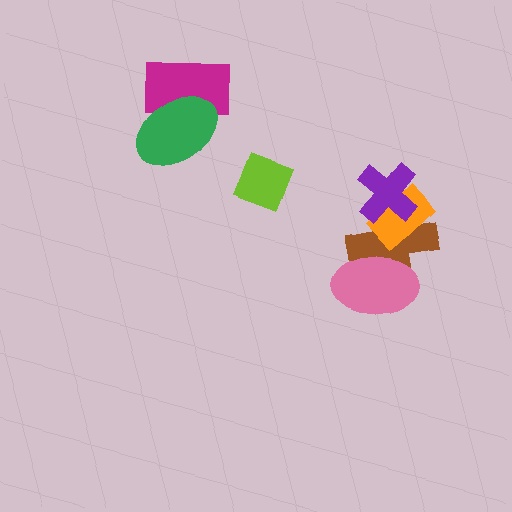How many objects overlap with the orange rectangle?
2 objects overlap with the orange rectangle.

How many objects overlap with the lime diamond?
0 objects overlap with the lime diamond.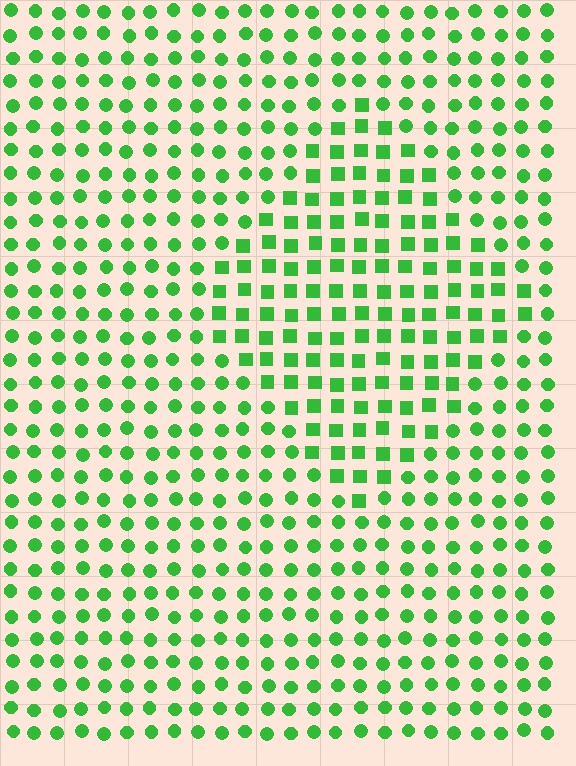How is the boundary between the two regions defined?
The boundary is defined by a change in element shape: squares inside vs. circles outside. All elements share the same color and spacing.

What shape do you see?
I see a diamond.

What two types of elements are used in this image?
The image uses squares inside the diamond region and circles outside it.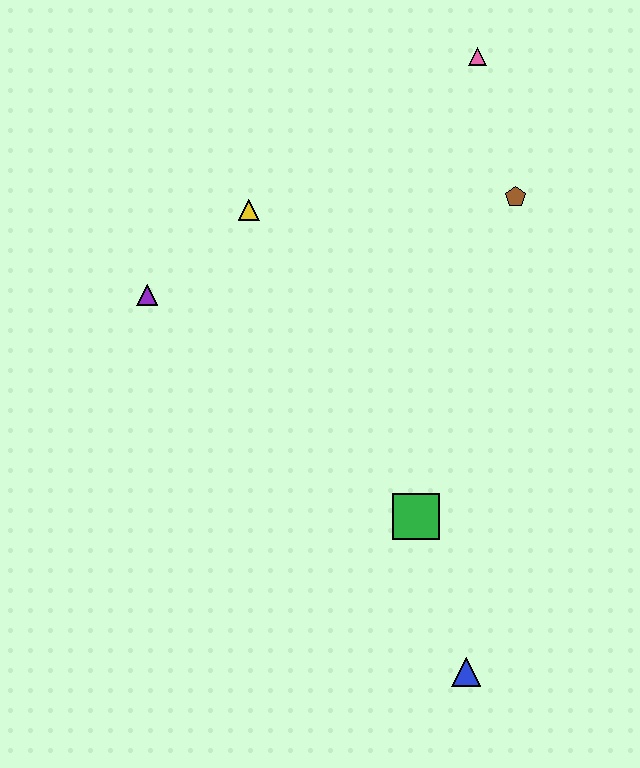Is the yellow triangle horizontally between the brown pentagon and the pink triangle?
No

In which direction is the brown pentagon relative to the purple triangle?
The brown pentagon is to the right of the purple triangle.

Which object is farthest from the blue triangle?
The pink triangle is farthest from the blue triangle.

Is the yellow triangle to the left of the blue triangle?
Yes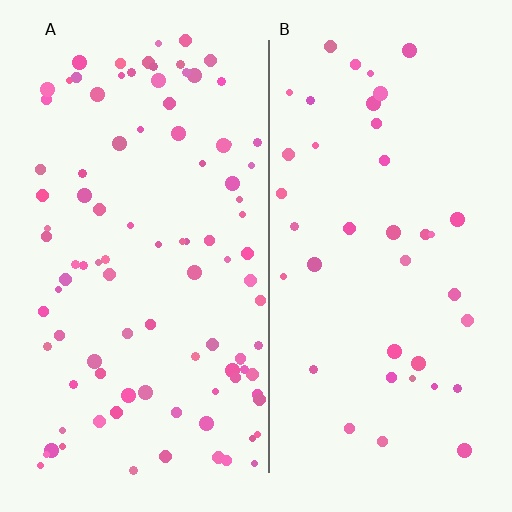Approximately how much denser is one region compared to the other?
Approximately 2.4× — region A over region B.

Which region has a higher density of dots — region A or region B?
A (the left).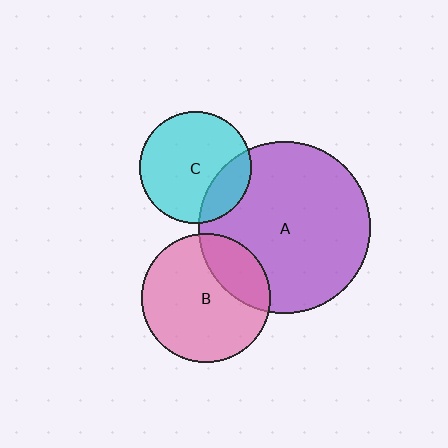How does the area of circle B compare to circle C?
Approximately 1.3 times.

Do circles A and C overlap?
Yes.